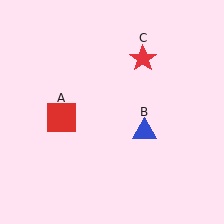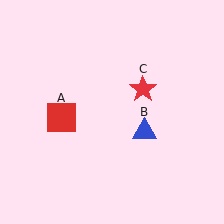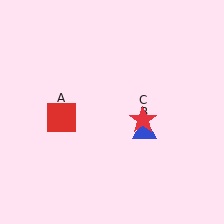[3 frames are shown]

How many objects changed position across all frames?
1 object changed position: red star (object C).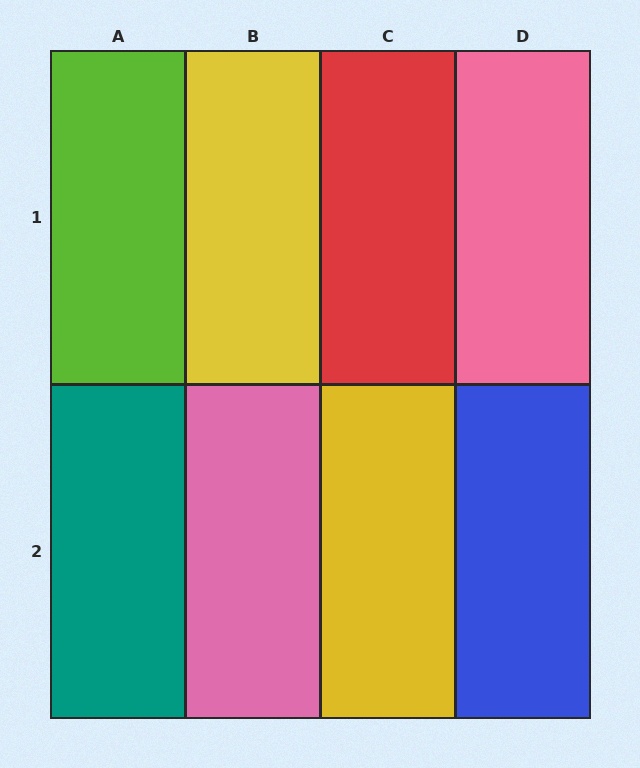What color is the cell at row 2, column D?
Blue.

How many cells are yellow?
2 cells are yellow.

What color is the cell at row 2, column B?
Pink.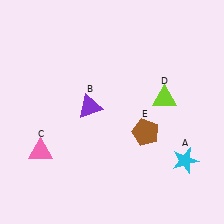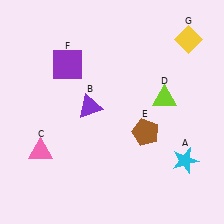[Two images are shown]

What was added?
A purple square (F), a yellow diamond (G) were added in Image 2.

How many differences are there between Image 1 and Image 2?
There are 2 differences between the two images.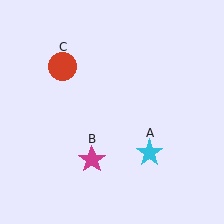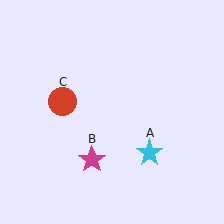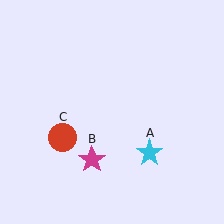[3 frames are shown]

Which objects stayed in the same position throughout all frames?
Cyan star (object A) and magenta star (object B) remained stationary.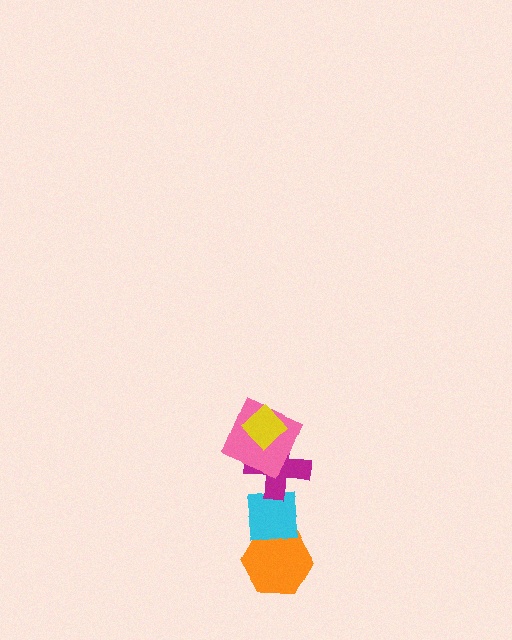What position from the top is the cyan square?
The cyan square is 4th from the top.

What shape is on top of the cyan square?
The magenta cross is on top of the cyan square.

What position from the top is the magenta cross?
The magenta cross is 3rd from the top.